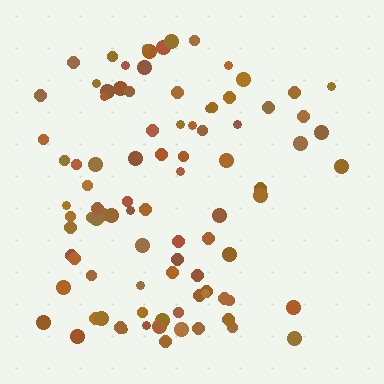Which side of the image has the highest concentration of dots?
The left.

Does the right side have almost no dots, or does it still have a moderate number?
Still a moderate number, just noticeably fewer than the left.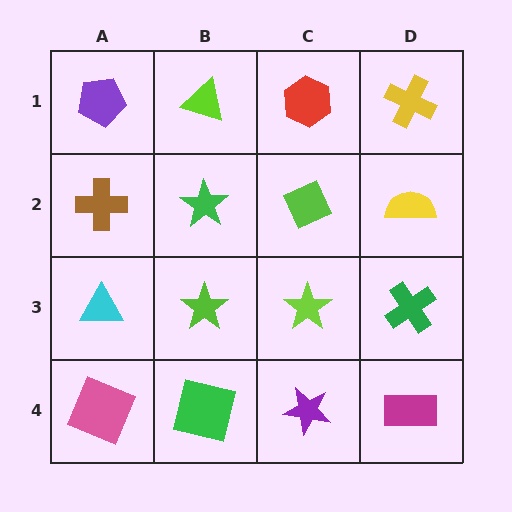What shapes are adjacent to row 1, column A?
A brown cross (row 2, column A), a lime triangle (row 1, column B).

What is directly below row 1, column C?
A lime diamond.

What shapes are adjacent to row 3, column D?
A yellow semicircle (row 2, column D), a magenta rectangle (row 4, column D), a lime star (row 3, column C).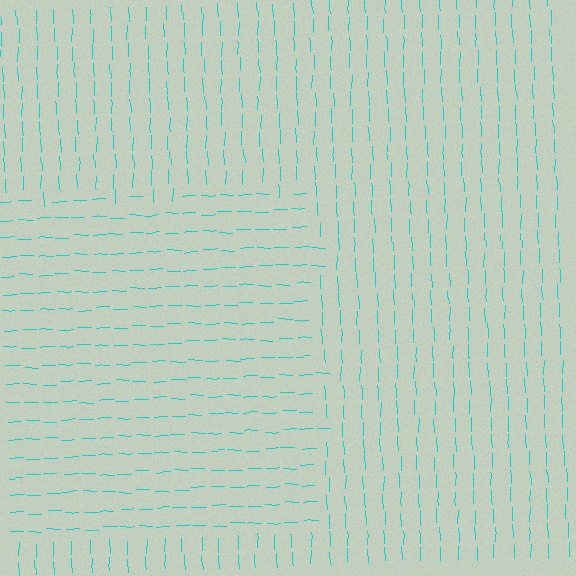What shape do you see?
I see a rectangle.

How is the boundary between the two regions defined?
The boundary is defined purely by a change in line orientation (approximately 89 degrees difference). All lines are the same color and thickness.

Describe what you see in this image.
The image is filled with small cyan line segments. A rectangle region in the image has lines oriented differently from the surrounding lines, creating a visible texture boundary.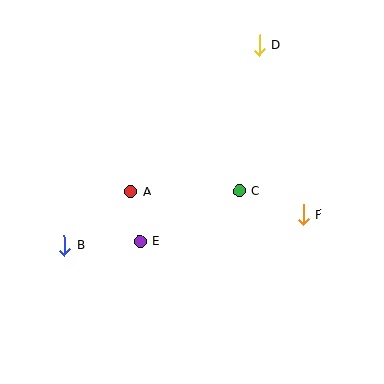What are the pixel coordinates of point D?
Point D is at (259, 45).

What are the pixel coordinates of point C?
Point C is at (239, 191).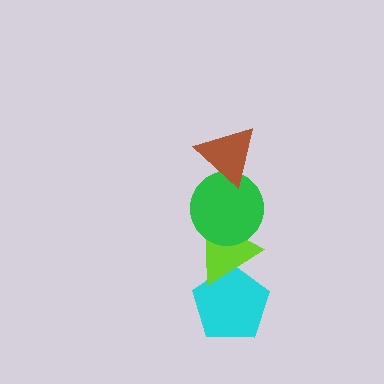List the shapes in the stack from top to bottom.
From top to bottom: the brown triangle, the green circle, the lime triangle, the cyan pentagon.